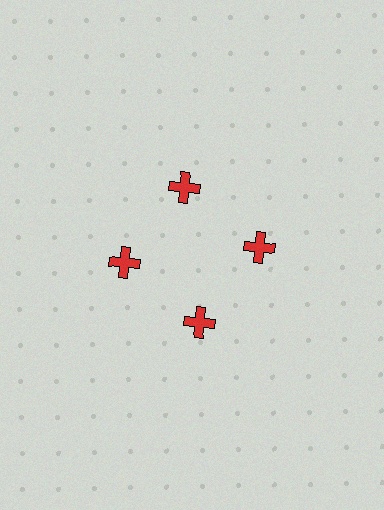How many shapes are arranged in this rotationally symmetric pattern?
There are 4 shapes, arranged in 4 groups of 1.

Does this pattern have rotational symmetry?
Yes, this pattern has 4-fold rotational symmetry. It looks the same after rotating 90 degrees around the center.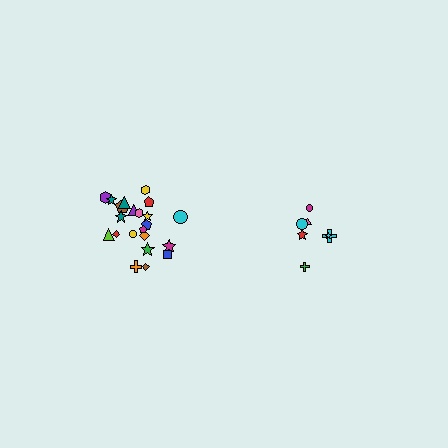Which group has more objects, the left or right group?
The left group.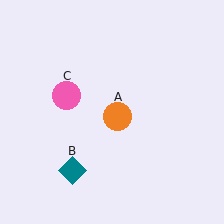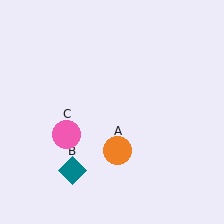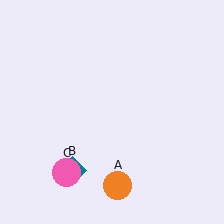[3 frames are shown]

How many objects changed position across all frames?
2 objects changed position: orange circle (object A), pink circle (object C).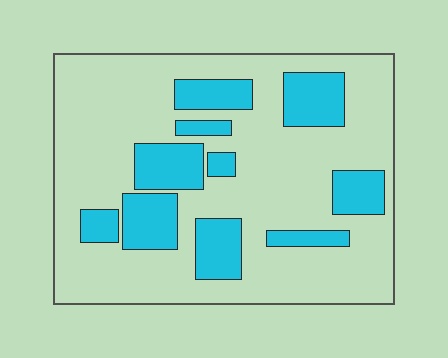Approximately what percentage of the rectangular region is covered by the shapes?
Approximately 25%.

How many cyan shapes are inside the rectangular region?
10.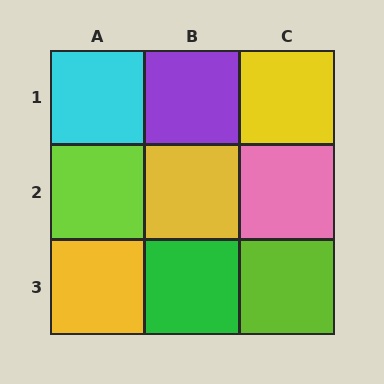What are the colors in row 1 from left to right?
Cyan, purple, yellow.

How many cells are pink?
1 cell is pink.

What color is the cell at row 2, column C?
Pink.